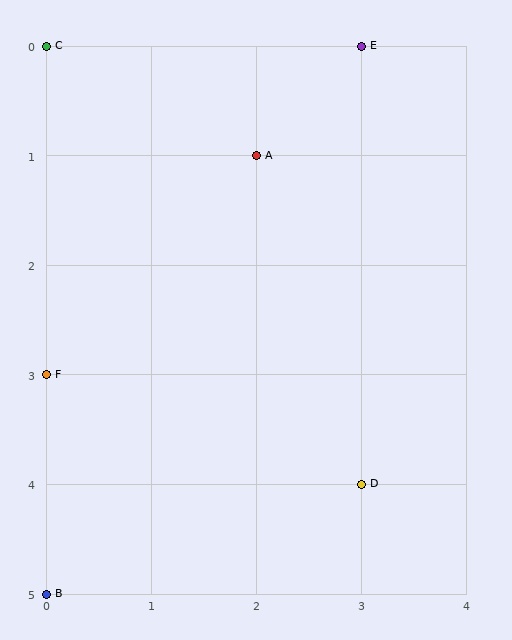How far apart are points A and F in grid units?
Points A and F are 2 columns and 2 rows apart (about 2.8 grid units diagonally).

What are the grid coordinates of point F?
Point F is at grid coordinates (0, 3).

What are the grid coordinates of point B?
Point B is at grid coordinates (0, 5).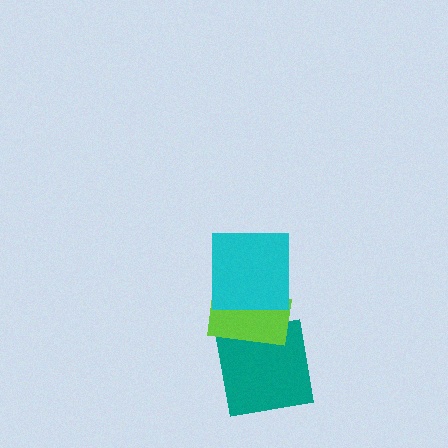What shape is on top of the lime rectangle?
The cyan square is on top of the lime rectangle.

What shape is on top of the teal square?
The lime rectangle is on top of the teal square.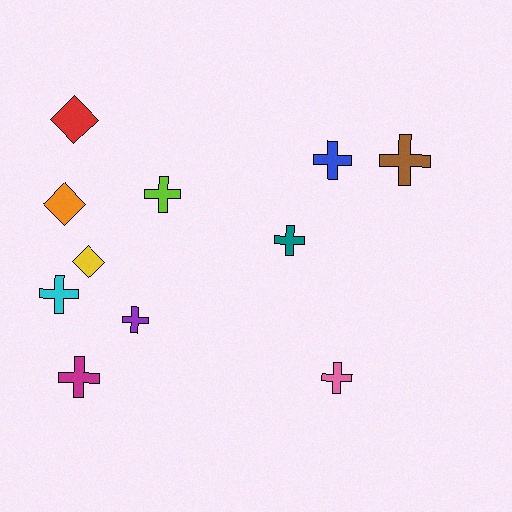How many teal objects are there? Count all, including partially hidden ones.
There is 1 teal object.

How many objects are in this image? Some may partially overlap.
There are 11 objects.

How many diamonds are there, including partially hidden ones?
There are 3 diamonds.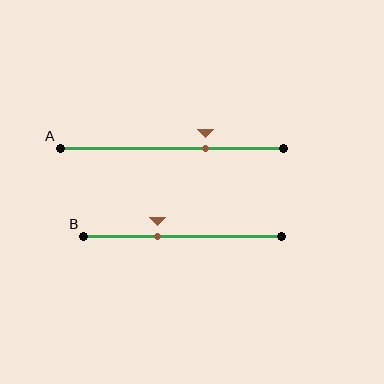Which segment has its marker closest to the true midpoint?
Segment B has its marker closest to the true midpoint.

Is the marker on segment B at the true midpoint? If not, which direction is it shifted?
No, the marker on segment B is shifted to the left by about 13% of the segment length.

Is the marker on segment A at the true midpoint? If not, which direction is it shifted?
No, the marker on segment A is shifted to the right by about 15% of the segment length.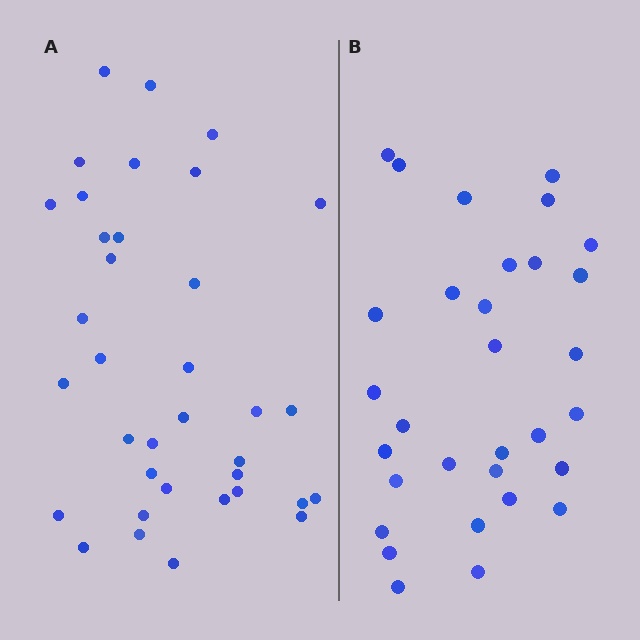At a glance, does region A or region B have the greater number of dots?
Region A (the left region) has more dots.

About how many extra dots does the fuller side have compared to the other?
Region A has about 5 more dots than region B.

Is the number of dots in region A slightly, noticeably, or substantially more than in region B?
Region A has only slightly more — the two regions are fairly close. The ratio is roughly 1.2 to 1.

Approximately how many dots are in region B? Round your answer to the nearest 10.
About 30 dots. (The exact count is 31, which rounds to 30.)